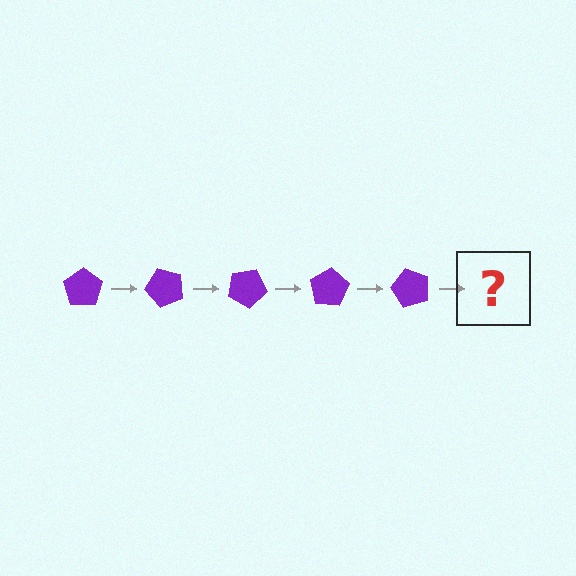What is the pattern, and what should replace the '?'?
The pattern is that the pentagon rotates 50 degrees each step. The '?' should be a purple pentagon rotated 250 degrees.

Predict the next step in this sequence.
The next step is a purple pentagon rotated 250 degrees.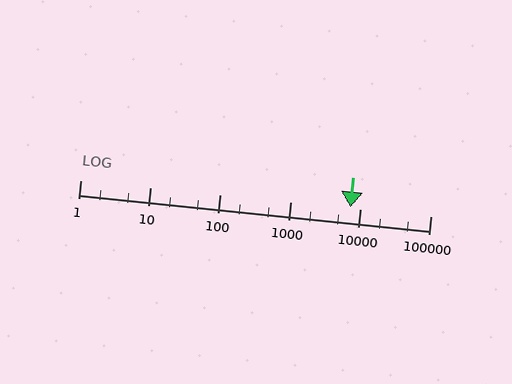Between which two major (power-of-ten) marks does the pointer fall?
The pointer is between 1000 and 10000.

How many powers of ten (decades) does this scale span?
The scale spans 5 decades, from 1 to 100000.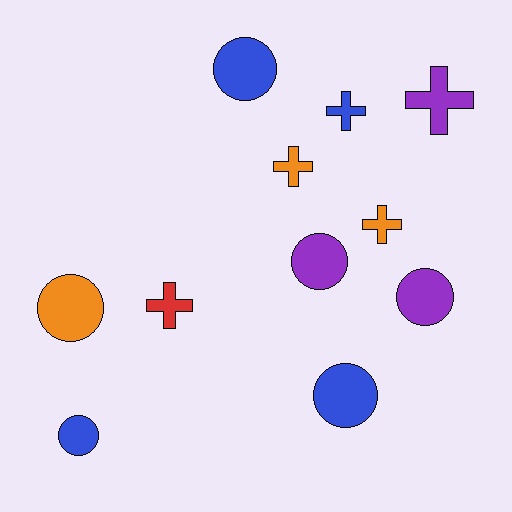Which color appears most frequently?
Blue, with 4 objects.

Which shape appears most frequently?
Circle, with 6 objects.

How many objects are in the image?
There are 11 objects.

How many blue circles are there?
There are 3 blue circles.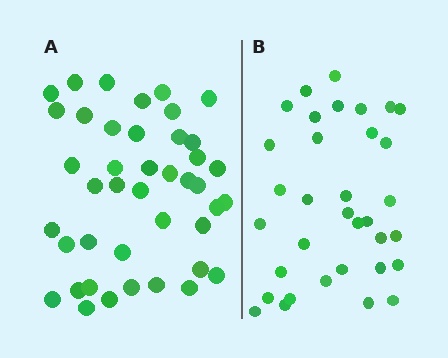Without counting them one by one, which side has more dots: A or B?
Region A (the left region) has more dots.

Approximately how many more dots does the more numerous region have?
Region A has roughly 8 or so more dots than region B.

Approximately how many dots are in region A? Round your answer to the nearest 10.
About 40 dots. (The exact count is 42, which rounds to 40.)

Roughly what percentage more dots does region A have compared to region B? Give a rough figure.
About 25% more.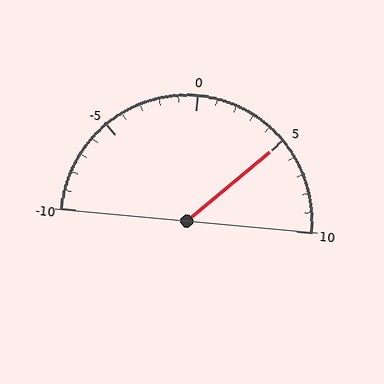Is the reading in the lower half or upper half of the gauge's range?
The reading is in the upper half of the range (-10 to 10).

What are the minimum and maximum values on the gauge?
The gauge ranges from -10 to 10.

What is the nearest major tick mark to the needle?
The nearest major tick mark is 5.